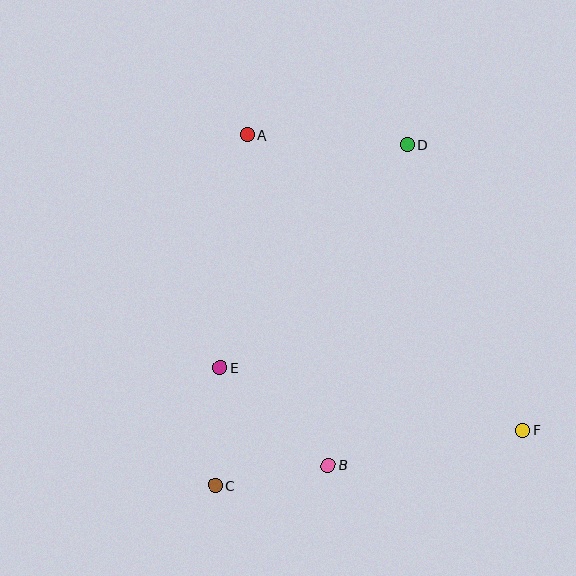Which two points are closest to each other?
Points B and C are closest to each other.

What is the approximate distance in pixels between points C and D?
The distance between C and D is approximately 391 pixels.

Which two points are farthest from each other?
Points A and F are farthest from each other.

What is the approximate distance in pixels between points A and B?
The distance between A and B is approximately 340 pixels.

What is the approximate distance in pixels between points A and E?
The distance between A and E is approximately 234 pixels.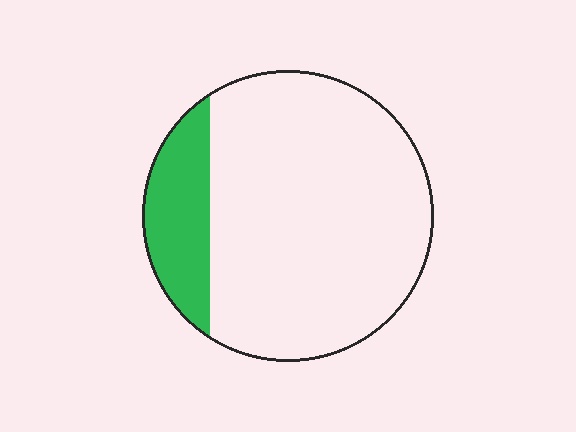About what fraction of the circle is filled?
About one sixth (1/6).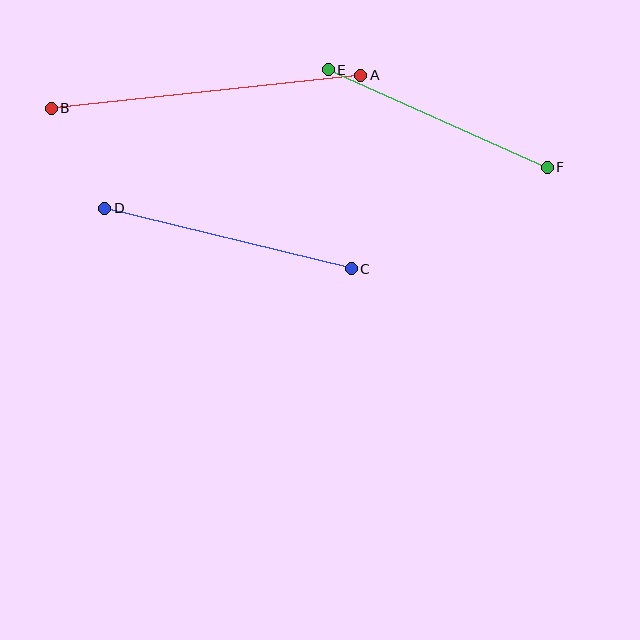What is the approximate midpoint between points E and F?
The midpoint is at approximately (438, 119) pixels.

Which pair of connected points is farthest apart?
Points A and B are farthest apart.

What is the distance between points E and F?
The distance is approximately 240 pixels.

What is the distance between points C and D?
The distance is approximately 254 pixels.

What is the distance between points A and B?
The distance is approximately 311 pixels.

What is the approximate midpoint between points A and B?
The midpoint is at approximately (206, 92) pixels.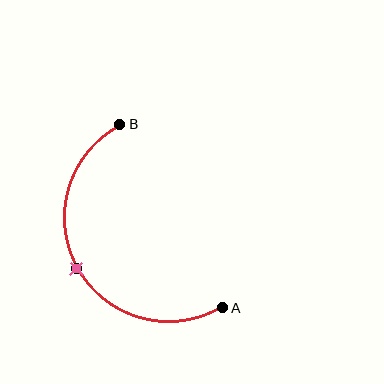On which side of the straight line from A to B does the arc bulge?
The arc bulges to the left of the straight line connecting A and B.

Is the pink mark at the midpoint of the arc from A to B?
Yes. The pink mark lies on the arc at equal arc-length from both A and B — it is the arc midpoint.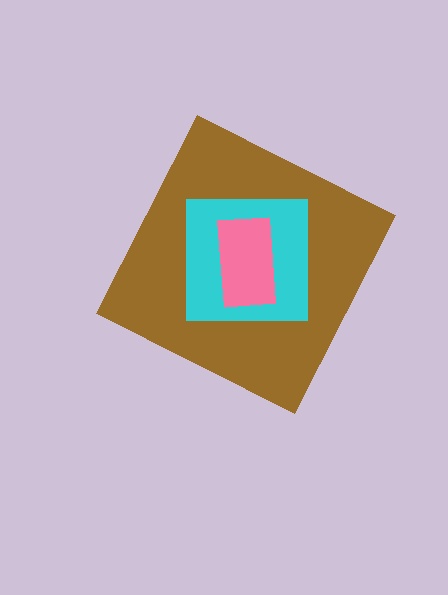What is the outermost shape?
The brown diamond.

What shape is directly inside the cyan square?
The pink rectangle.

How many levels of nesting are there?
3.